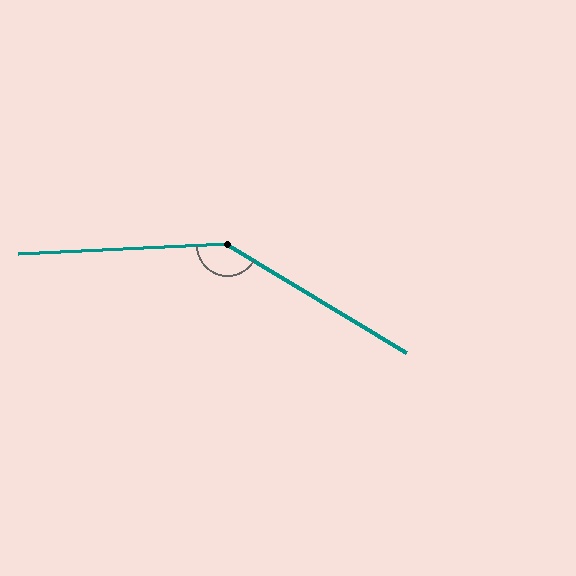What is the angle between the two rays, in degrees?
Approximately 147 degrees.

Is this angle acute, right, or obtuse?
It is obtuse.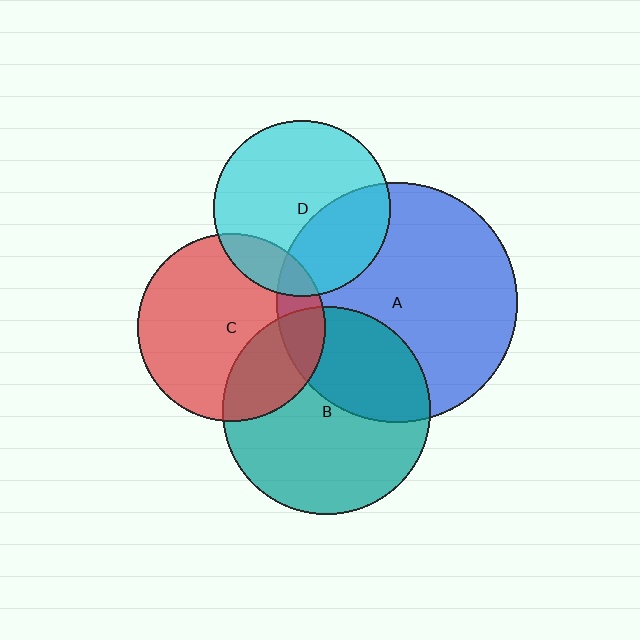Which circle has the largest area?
Circle A (blue).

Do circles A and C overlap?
Yes.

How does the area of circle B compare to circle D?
Approximately 1.4 times.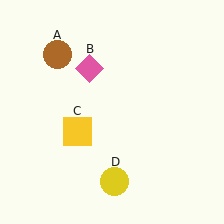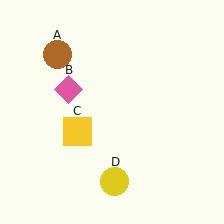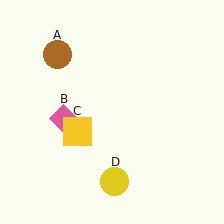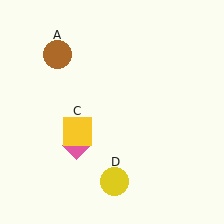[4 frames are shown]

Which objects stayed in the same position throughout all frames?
Brown circle (object A) and yellow square (object C) and yellow circle (object D) remained stationary.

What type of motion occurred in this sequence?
The pink diamond (object B) rotated counterclockwise around the center of the scene.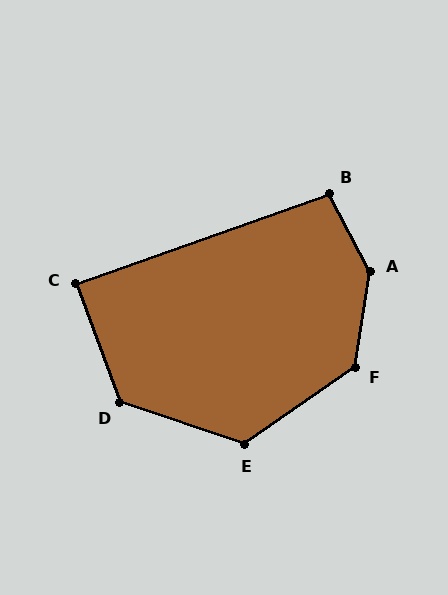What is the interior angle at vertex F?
Approximately 134 degrees (obtuse).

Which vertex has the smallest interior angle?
C, at approximately 90 degrees.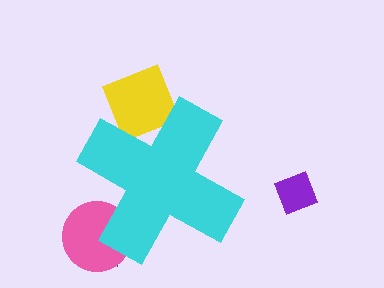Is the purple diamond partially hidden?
No, the purple diamond is fully visible.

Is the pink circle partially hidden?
Yes, the pink circle is partially hidden behind the cyan cross.